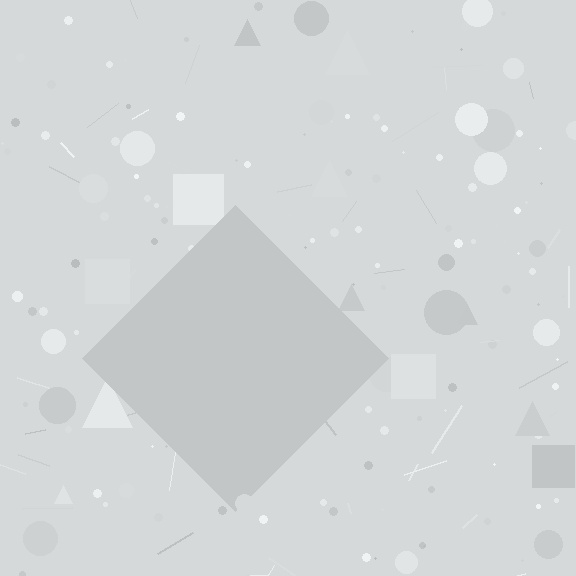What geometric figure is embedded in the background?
A diamond is embedded in the background.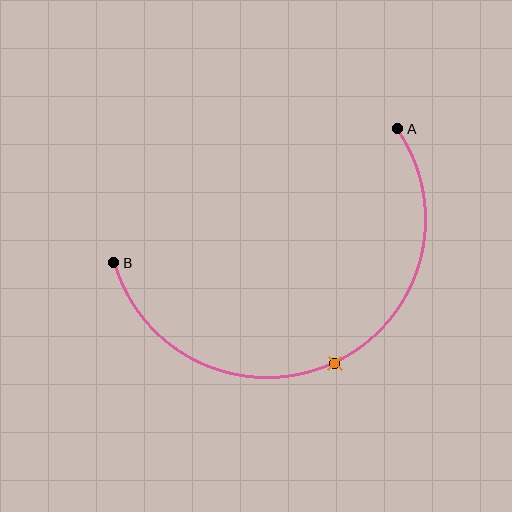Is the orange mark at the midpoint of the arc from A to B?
Yes. The orange mark lies on the arc at equal arc-length from both A and B — it is the arc midpoint.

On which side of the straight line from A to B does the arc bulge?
The arc bulges below the straight line connecting A and B.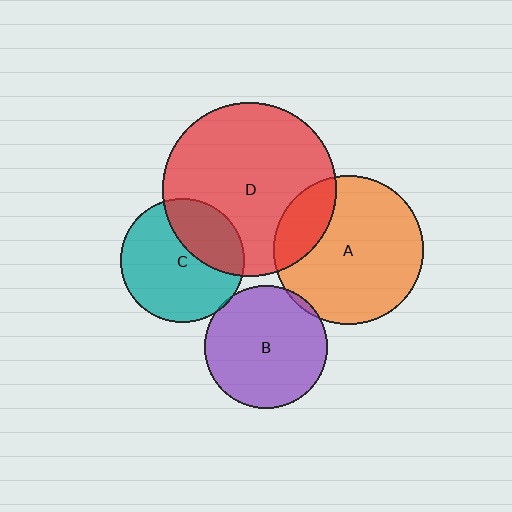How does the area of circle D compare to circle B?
Approximately 2.0 times.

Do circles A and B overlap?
Yes.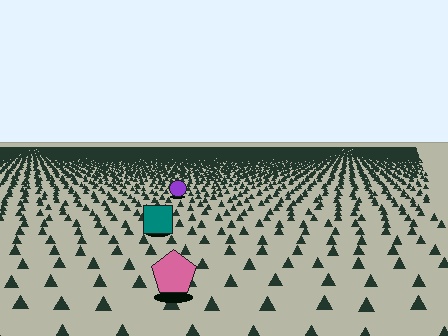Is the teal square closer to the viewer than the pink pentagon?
No. The pink pentagon is closer — you can tell from the texture gradient: the ground texture is coarser near it.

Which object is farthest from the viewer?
The purple circle is farthest from the viewer. It appears smaller and the ground texture around it is denser.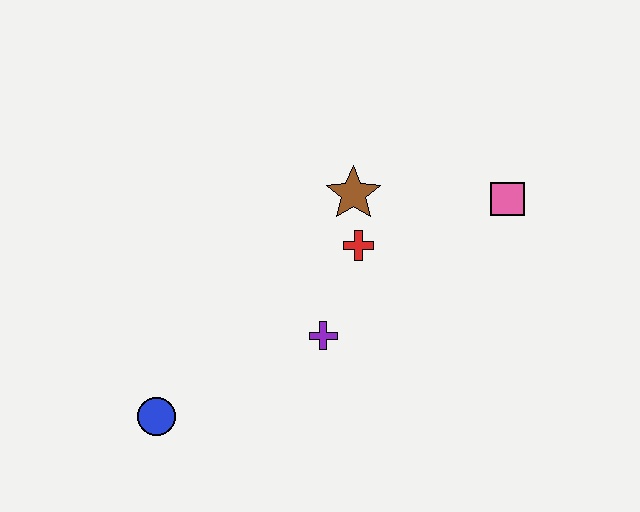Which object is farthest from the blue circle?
The pink square is farthest from the blue circle.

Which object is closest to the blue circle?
The purple cross is closest to the blue circle.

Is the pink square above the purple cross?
Yes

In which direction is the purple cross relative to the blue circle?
The purple cross is to the right of the blue circle.